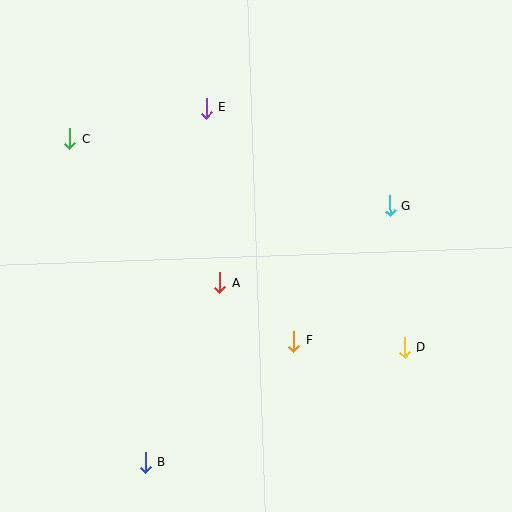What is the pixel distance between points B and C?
The distance between B and C is 332 pixels.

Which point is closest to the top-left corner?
Point C is closest to the top-left corner.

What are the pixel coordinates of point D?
Point D is at (404, 348).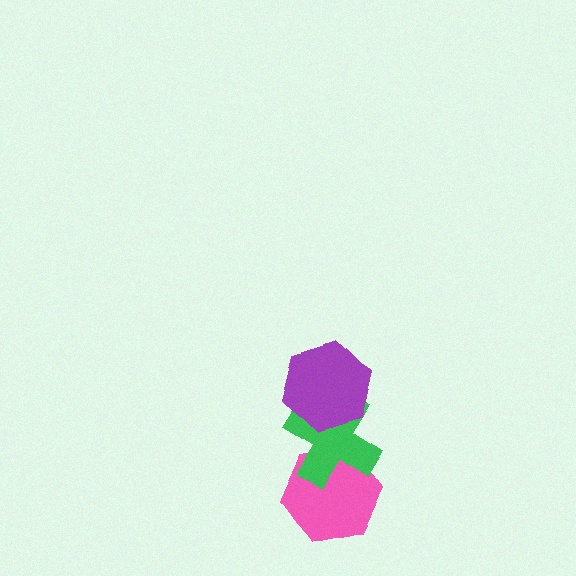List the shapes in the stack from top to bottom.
From top to bottom: the purple hexagon, the green cross, the pink hexagon.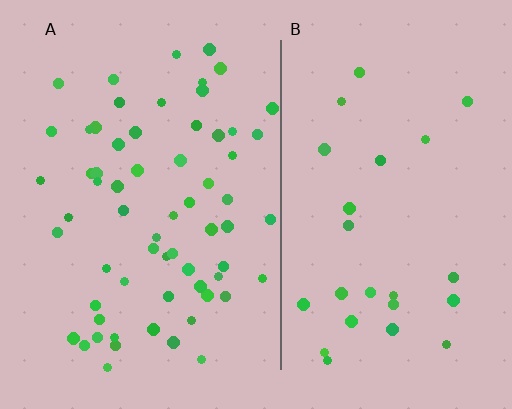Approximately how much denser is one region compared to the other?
Approximately 2.5× — region A over region B.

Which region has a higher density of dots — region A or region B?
A (the left).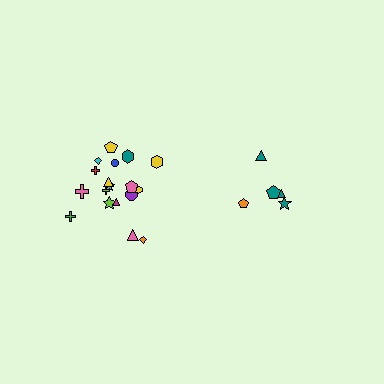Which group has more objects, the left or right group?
The left group.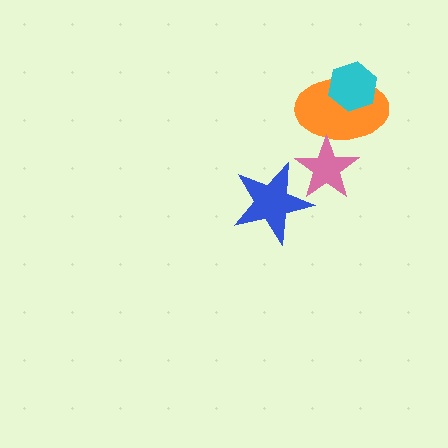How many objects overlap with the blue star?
1 object overlaps with the blue star.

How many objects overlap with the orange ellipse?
2 objects overlap with the orange ellipse.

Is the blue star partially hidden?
No, no other shape covers it.